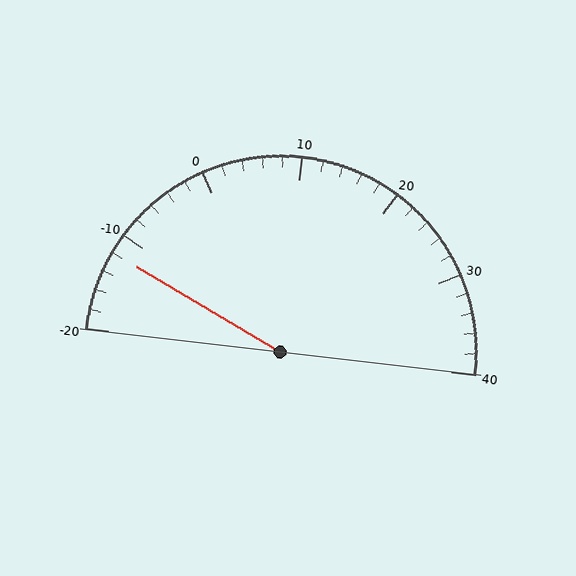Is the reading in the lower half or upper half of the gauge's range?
The reading is in the lower half of the range (-20 to 40).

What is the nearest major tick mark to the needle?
The nearest major tick mark is -10.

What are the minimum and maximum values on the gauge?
The gauge ranges from -20 to 40.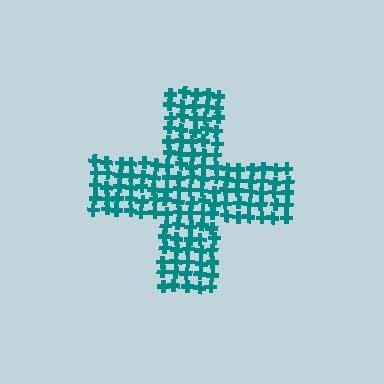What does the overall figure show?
The overall figure shows a cross.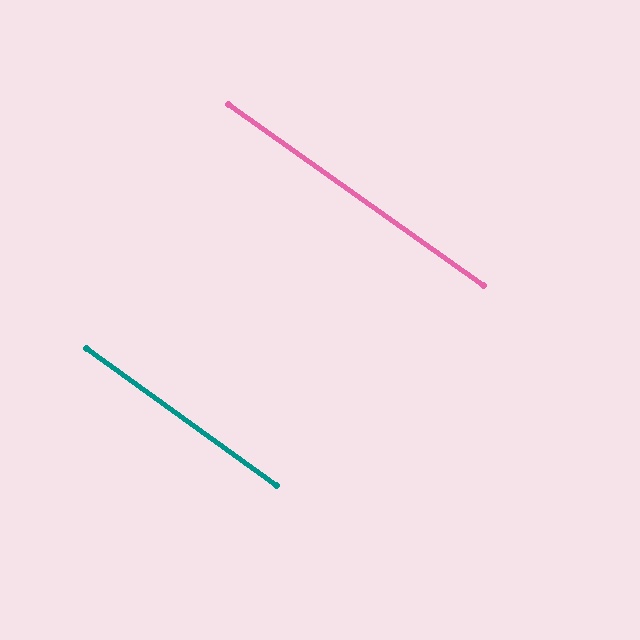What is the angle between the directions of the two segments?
Approximately 0 degrees.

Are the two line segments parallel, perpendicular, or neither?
Parallel — their directions differ by only 0.3°.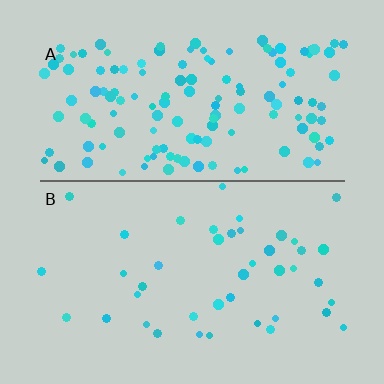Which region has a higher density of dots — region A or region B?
A (the top).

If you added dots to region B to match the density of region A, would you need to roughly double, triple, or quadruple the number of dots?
Approximately triple.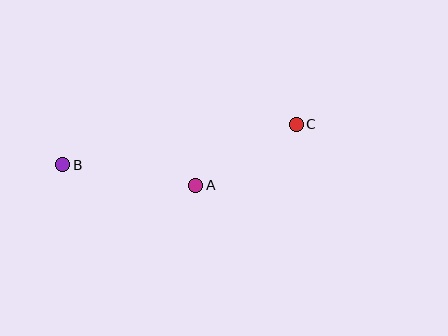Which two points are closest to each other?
Points A and C are closest to each other.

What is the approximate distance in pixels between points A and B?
The distance between A and B is approximately 135 pixels.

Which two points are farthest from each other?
Points B and C are farthest from each other.